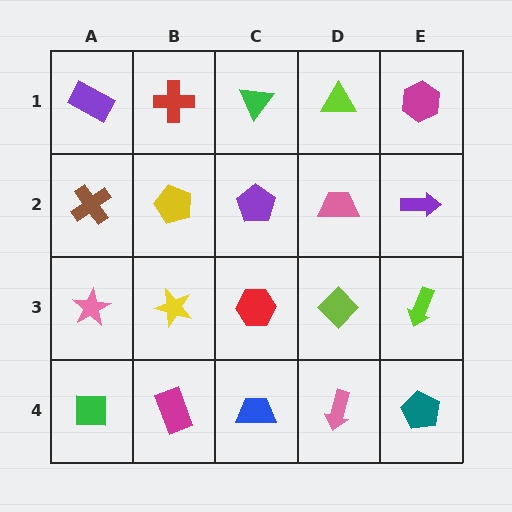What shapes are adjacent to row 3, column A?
A brown cross (row 2, column A), a green square (row 4, column A), a yellow star (row 3, column B).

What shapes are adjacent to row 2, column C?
A green triangle (row 1, column C), a red hexagon (row 3, column C), a yellow pentagon (row 2, column B), a pink trapezoid (row 2, column D).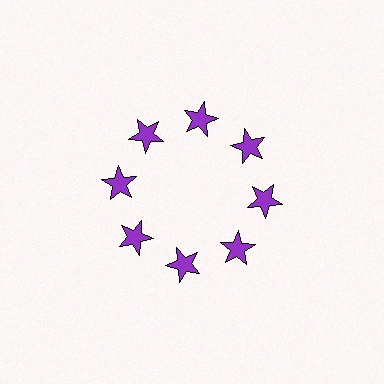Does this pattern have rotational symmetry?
Yes, this pattern has 8-fold rotational symmetry. It looks the same after rotating 45 degrees around the center.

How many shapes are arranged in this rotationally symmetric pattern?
There are 8 shapes, arranged in 8 groups of 1.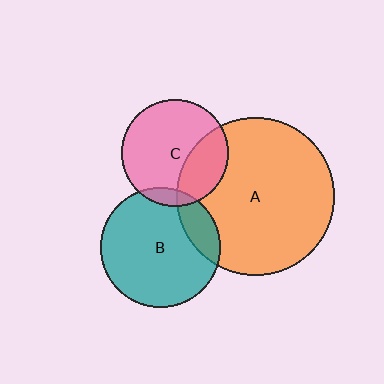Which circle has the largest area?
Circle A (orange).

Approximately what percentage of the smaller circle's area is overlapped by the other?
Approximately 10%.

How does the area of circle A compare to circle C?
Approximately 2.2 times.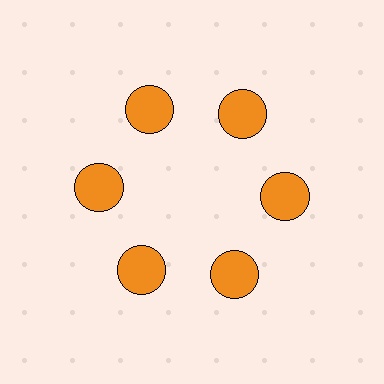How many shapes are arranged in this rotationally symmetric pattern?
There are 6 shapes, arranged in 6 groups of 1.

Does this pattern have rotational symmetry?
Yes, this pattern has 6-fold rotational symmetry. It looks the same after rotating 60 degrees around the center.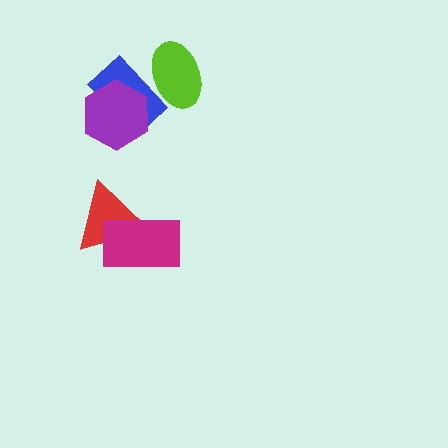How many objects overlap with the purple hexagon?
1 object overlaps with the purple hexagon.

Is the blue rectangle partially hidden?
Yes, it is partially covered by another shape.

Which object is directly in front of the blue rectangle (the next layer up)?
The lime ellipse is directly in front of the blue rectangle.